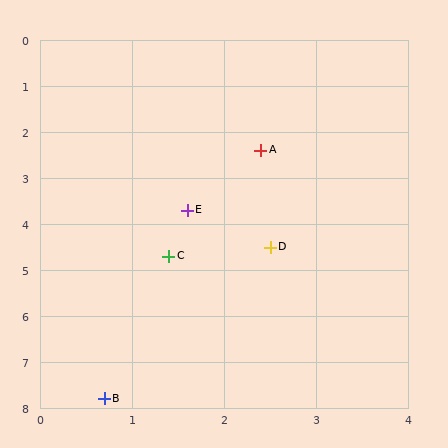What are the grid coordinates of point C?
Point C is at approximately (1.4, 4.7).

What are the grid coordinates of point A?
Point A is at approximately (2.4, 2.4).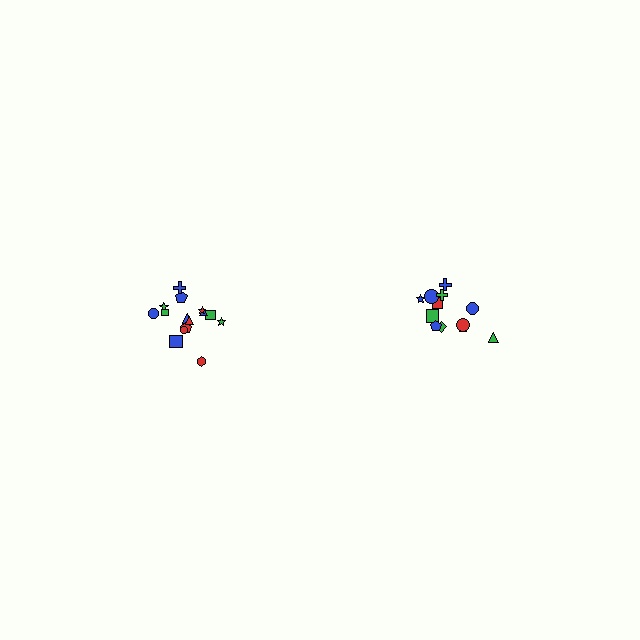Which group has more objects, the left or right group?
The left group.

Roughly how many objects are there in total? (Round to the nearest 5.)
Roughly 25 objects in total.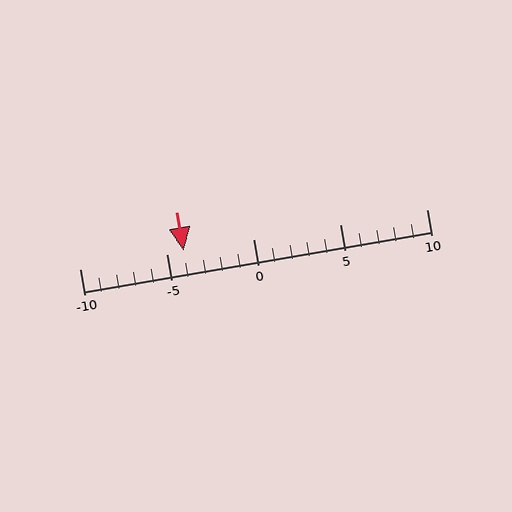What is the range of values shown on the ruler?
The ruler shows values from -10 to 10.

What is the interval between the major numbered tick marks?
The major tick marks are spaced 5 units apart.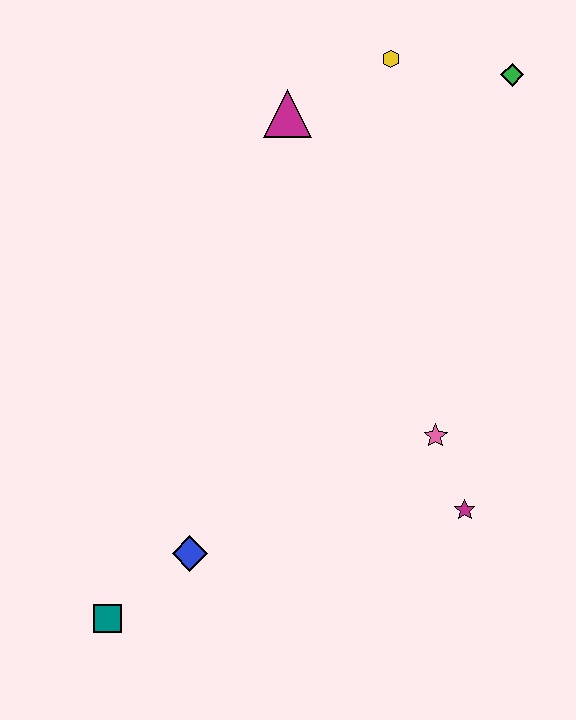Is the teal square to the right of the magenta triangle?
No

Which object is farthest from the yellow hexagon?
The teal square is farthest from the yellow hexagon.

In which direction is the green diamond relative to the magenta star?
The green diamond is above the magenta star.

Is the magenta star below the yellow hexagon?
Yes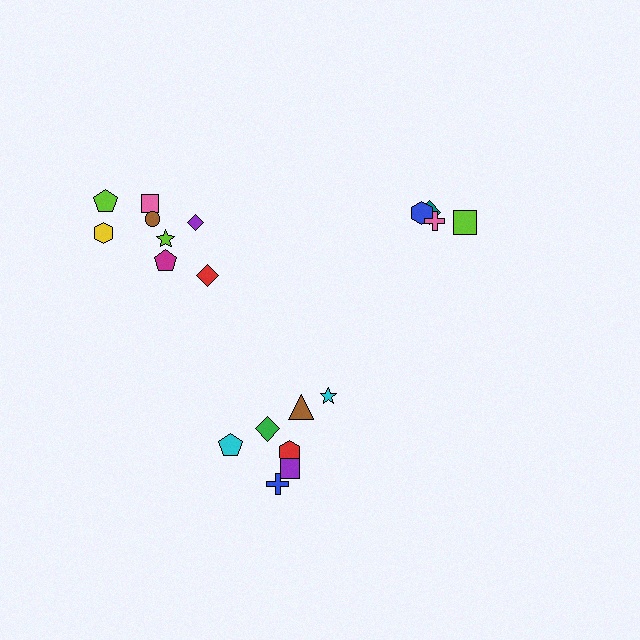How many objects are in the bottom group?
There are 7 objects.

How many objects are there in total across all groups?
There are 19 objects.